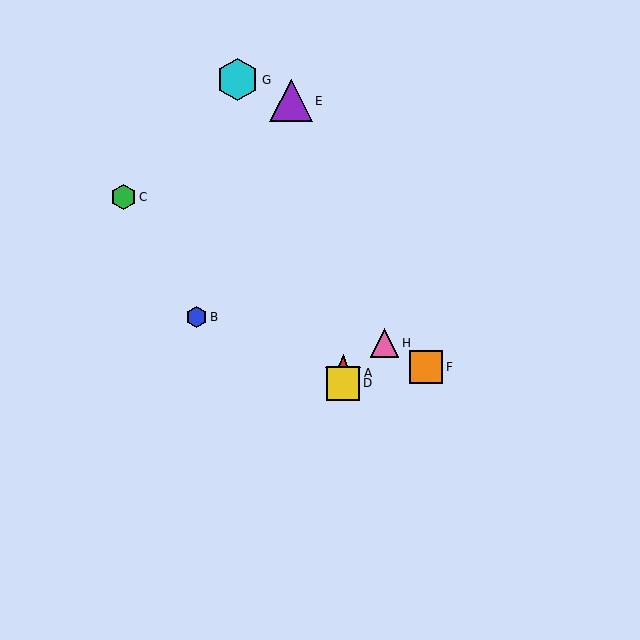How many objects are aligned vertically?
2 objects (A, D) are aligned vertically.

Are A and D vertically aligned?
Yes, both are at x≈343.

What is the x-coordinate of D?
Object D is at x≈343.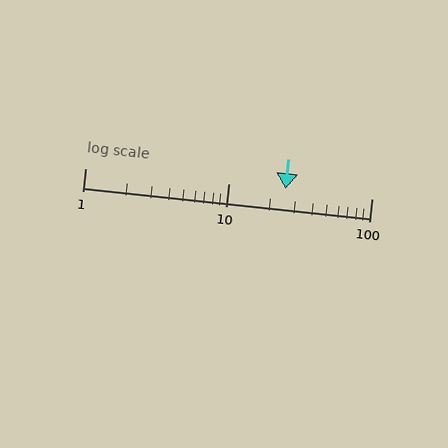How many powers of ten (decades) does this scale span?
The scale spans 2 decades, from 1 to 100.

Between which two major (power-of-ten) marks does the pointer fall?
The pointer is between 10 and 100.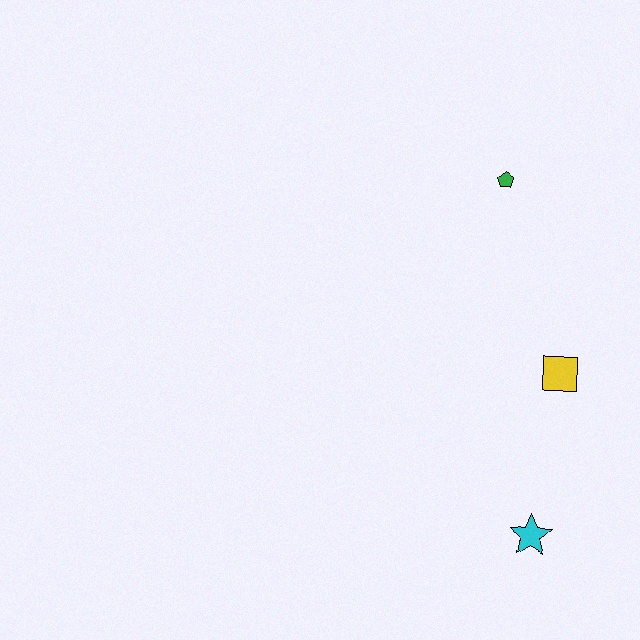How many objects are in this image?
There are 3 objects.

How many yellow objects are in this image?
There is 1 yellow object.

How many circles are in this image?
There are no circles.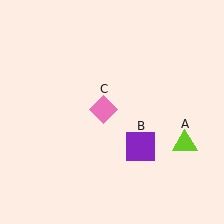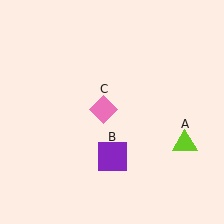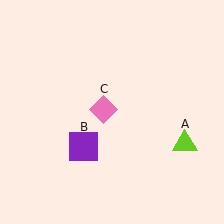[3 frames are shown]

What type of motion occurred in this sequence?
The purple square (object B) rotated clockwise around the center of the scene.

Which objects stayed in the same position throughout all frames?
Lime triangle (object A) and pink diamond (object C) remained stationary.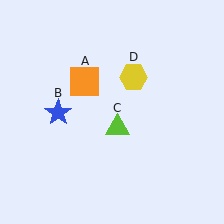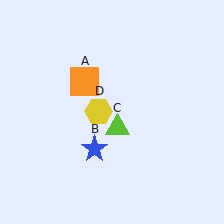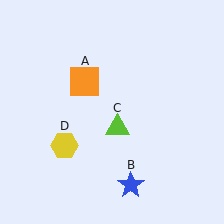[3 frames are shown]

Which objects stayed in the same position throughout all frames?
Orange square (object A) and lime triangle (object C) remained stationary.